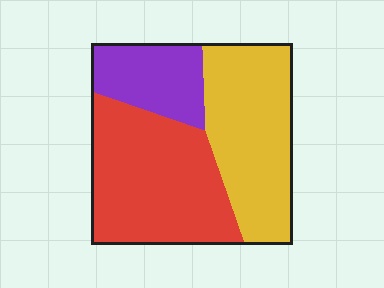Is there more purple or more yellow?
Yellow.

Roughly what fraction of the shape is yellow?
Yellow takes up about three eighths (3/8) of the shape.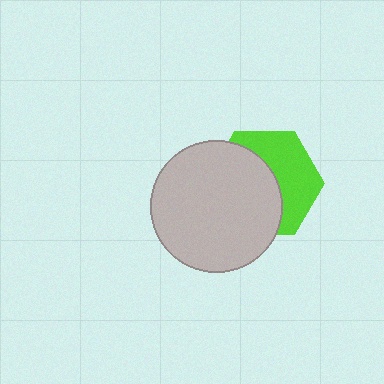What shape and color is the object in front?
The object in front is a light gray circle.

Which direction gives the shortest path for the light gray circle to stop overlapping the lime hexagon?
Moving left gives the shortest separation.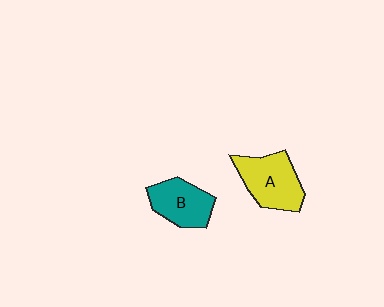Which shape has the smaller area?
Shape B (teal).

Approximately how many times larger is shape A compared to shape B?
Approximately 1.2 times.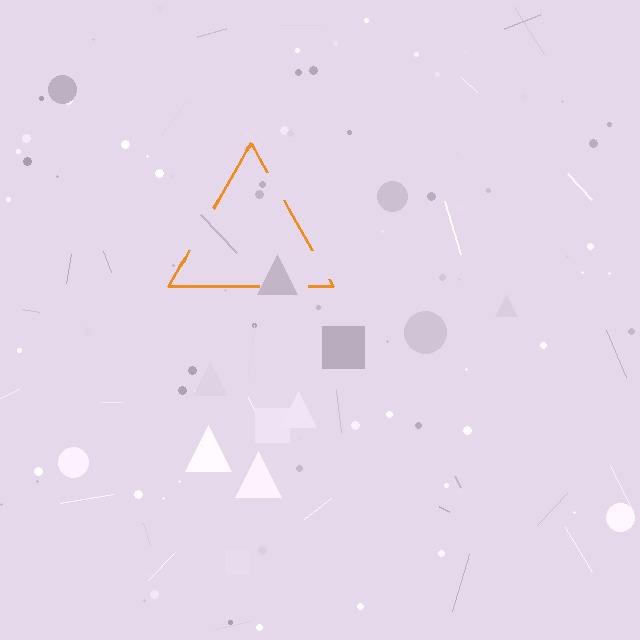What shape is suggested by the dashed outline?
The dashed outline suggests a triangle.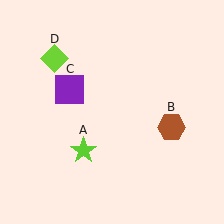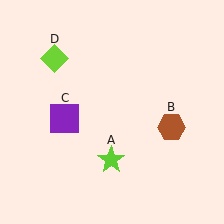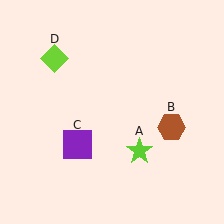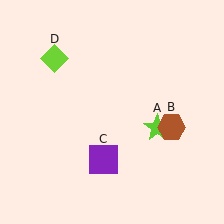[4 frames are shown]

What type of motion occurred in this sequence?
The lime star (object A), purple square (object C) rotated counterclockwise around the center of the scene.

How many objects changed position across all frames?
2 objects changed position: lime star (object A), purple square (object C).